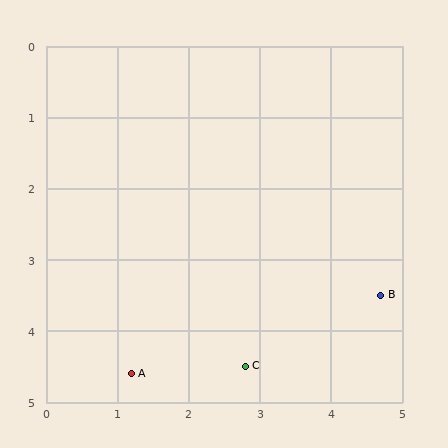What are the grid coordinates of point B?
Point B is at approximately (4.7, 3.5).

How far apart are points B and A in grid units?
Points B and A are about 3.7 grid units apart.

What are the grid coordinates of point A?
Point A is at approximately (1.2, 4.6).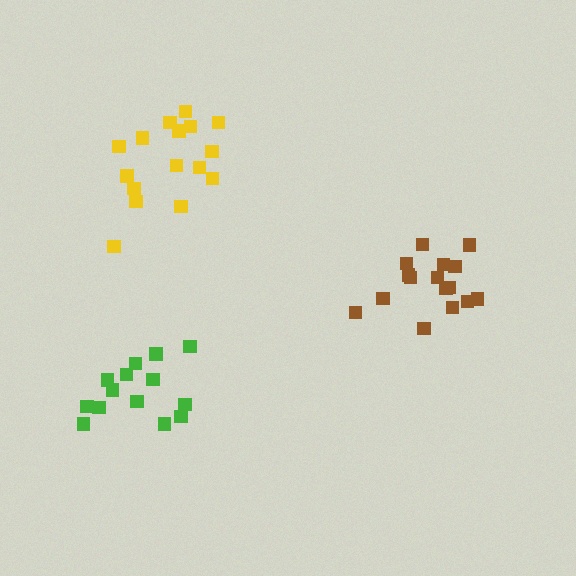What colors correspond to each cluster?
The clusters are colored: brown, green, yellow.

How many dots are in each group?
Group 1: 16 dots, Group 2: 14 dots, Group 3: 16 dots (46 total).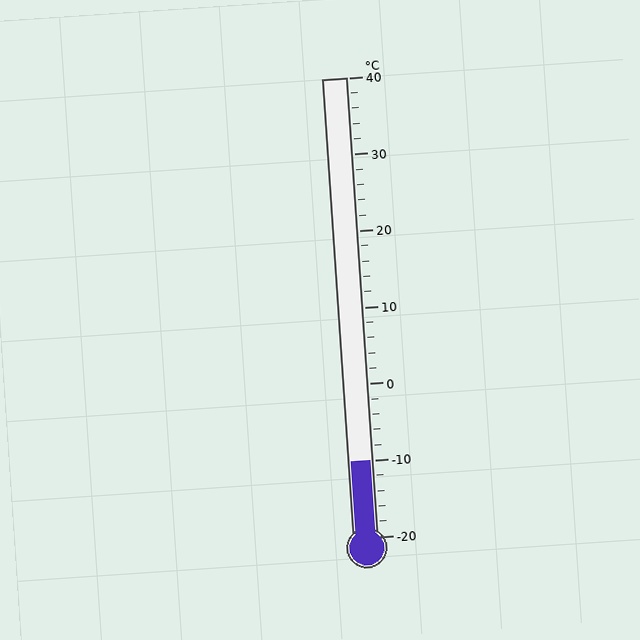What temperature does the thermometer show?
The thermometer shows approximately -10°C.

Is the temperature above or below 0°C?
The temperature is below 0°C.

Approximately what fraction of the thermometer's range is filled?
The thermometer is filled to approximately 15% of its range.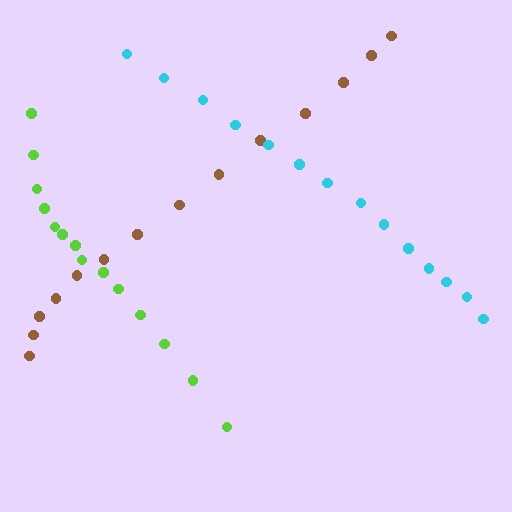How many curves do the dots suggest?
There are 3 distinct paths.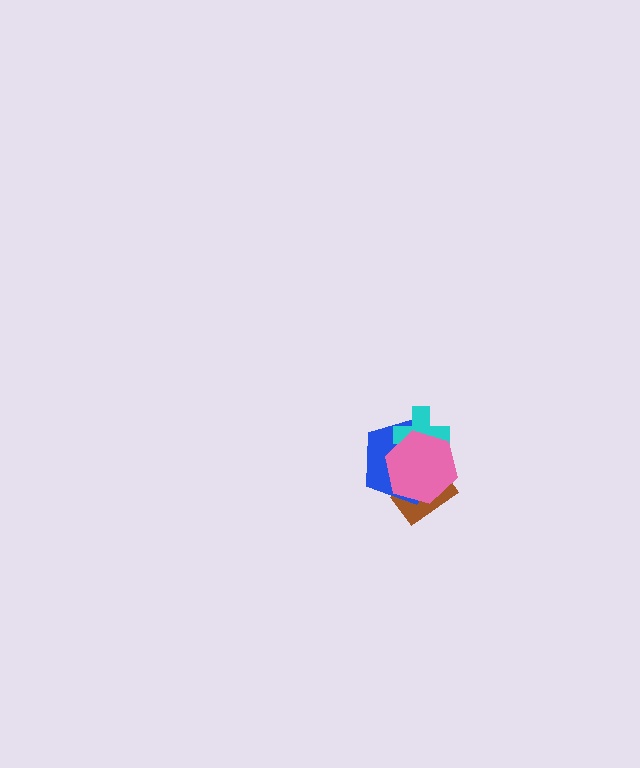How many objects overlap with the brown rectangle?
2 objects overlap with the brown rectangle.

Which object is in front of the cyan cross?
The pink hexagon is in front of the cyan cross.